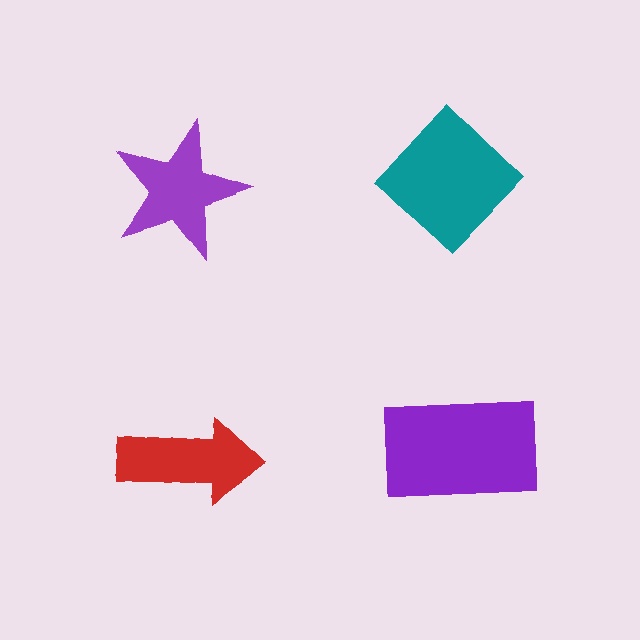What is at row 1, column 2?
A teal diamond.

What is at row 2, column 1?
A red arrow.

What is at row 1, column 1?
A purple star.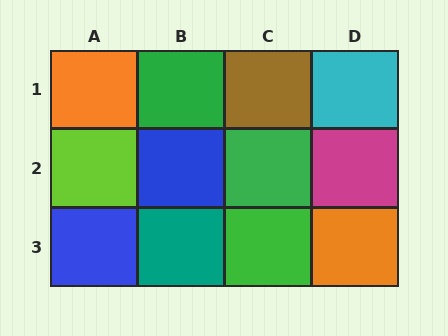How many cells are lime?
1 cell is lime.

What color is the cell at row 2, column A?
Lime.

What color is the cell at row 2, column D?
Magenta.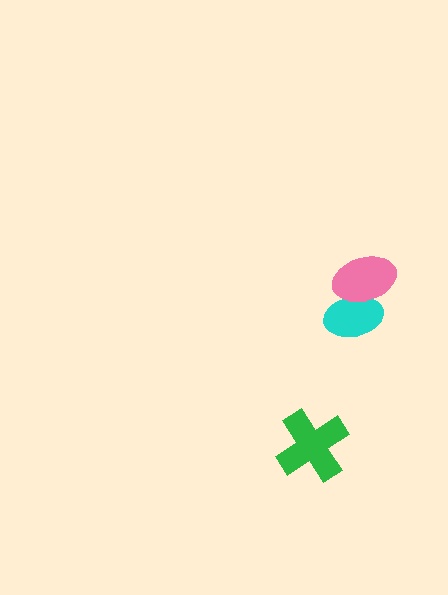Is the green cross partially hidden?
No, no other shape covers it.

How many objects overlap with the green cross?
0 objects overlap with the green cross.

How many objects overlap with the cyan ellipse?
1 object overlaps with the cyan ellipse.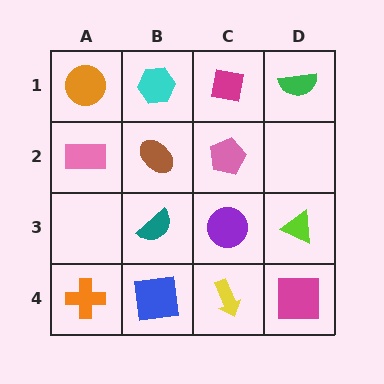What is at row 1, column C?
A magenta square.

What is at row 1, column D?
A green semicircle.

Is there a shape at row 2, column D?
No, that cell is empty.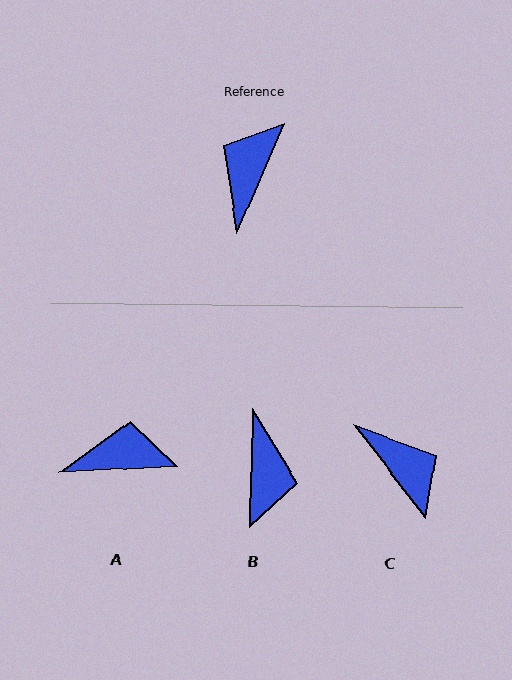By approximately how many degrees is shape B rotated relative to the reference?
Approximately 157 degrees clockwise.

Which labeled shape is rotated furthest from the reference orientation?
B, about 157 degrees away.